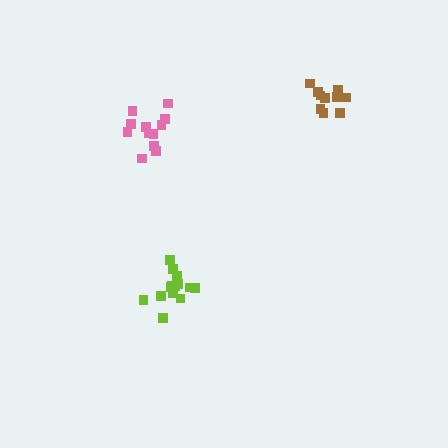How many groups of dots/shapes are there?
There are 3 groups.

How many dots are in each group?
Group 1: 10 dots, Group 2: 15 dots, Group 3: 12 dots (37 total).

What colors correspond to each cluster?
The clusters are colored: brown, lime, pink.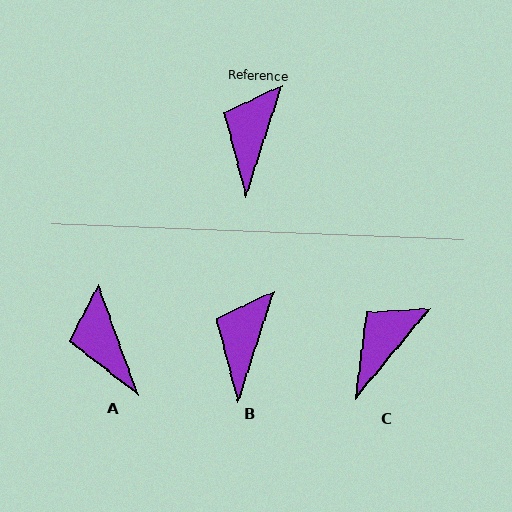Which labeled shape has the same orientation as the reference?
B.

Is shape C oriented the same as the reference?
No, it is off by about 21 degrees.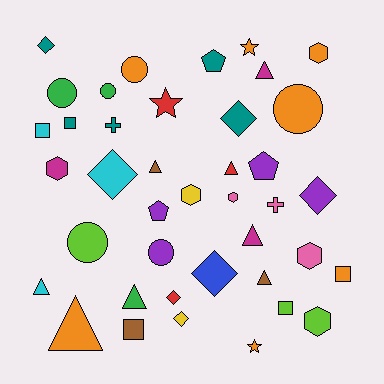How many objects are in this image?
There are 40 objects.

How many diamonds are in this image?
There are 7 diamonds.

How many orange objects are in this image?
There are 7 orange objects.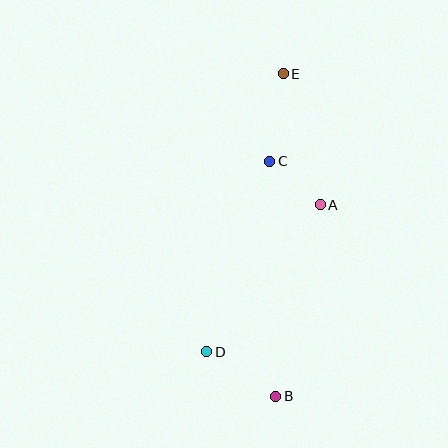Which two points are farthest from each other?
Points B and E are farthest from each other.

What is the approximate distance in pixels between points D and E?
The distance between D and E is approximately 288 pixels.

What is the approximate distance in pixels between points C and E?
The distance between C and E is approximately 88 pixels.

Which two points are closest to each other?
Points A and C are closest to each other.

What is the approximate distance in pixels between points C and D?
The distance between C and D is approximately 201 pixels.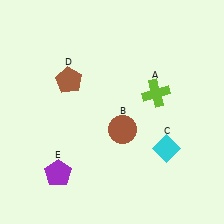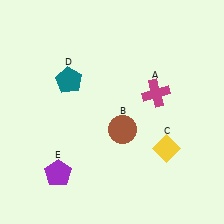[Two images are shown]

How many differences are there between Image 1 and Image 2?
There are 3 differences between the two images.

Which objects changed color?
A changed from lime to magenta. C changed from cyan to yellow. D changed from brown to teal.